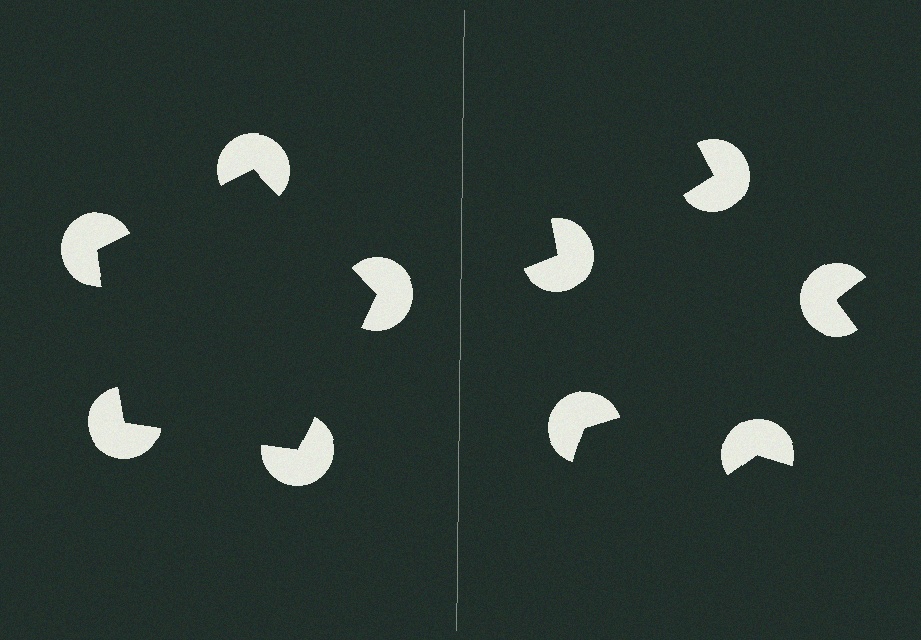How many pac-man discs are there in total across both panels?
10 — 5 on each side.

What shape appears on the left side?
An illusory pentagon.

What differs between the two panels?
The pac-man discs are positioned identically on both sides; only the wedge orientations differ. On the left they align to a pentagon; on the right they are misaligned.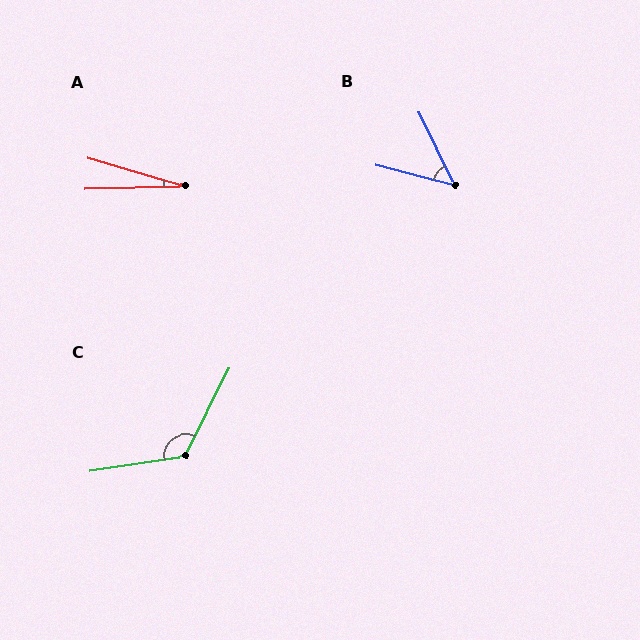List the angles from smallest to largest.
A (18°), B (49°), C (125°).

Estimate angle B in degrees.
Approximately 49 degrees.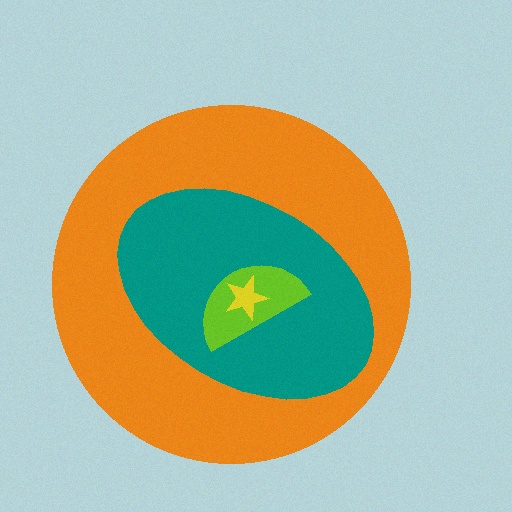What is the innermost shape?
The yellow star.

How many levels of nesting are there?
4.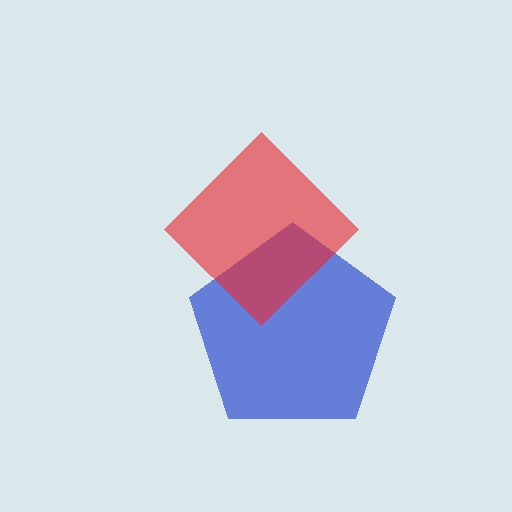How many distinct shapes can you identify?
There are 2 distinct shapes: a blue pentagon, a red diamond.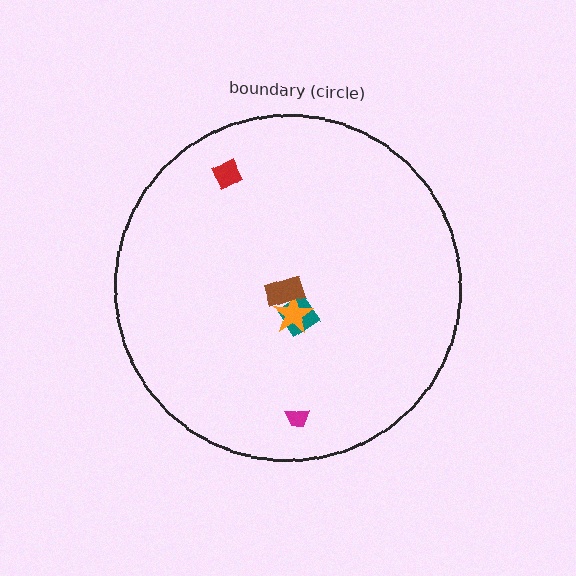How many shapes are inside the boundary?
5 inside, 0 outside.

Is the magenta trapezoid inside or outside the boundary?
Inside.